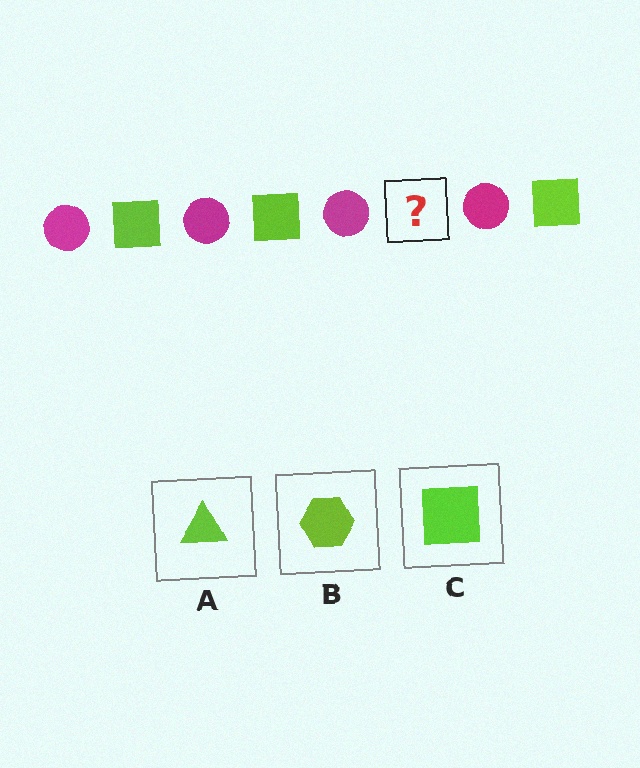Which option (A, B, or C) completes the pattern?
C.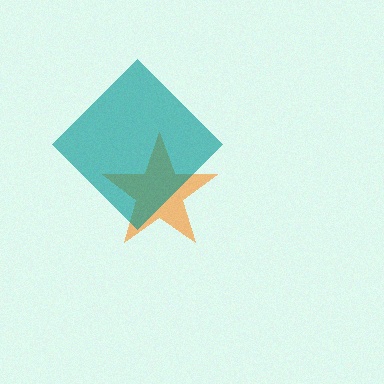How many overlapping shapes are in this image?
There are 2 overlapping shapes in the image.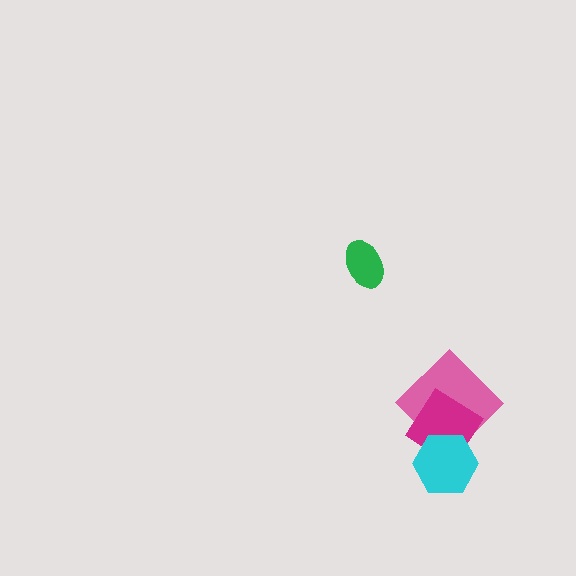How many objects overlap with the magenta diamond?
2 objects overlap with the magenta diamond.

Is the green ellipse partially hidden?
No, no other shape covers it.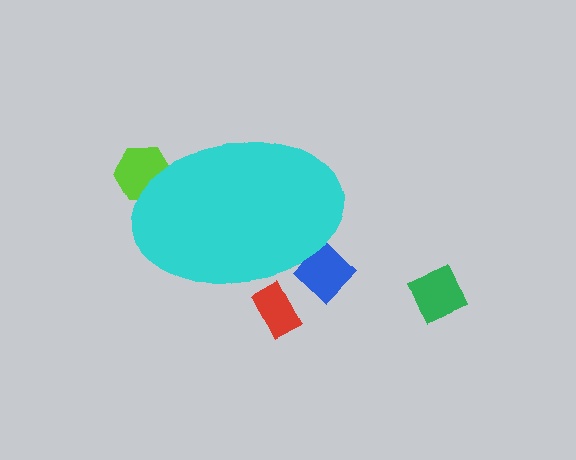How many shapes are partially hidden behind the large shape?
3 shapes are partially hidden.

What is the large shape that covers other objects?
A cyan ellipse.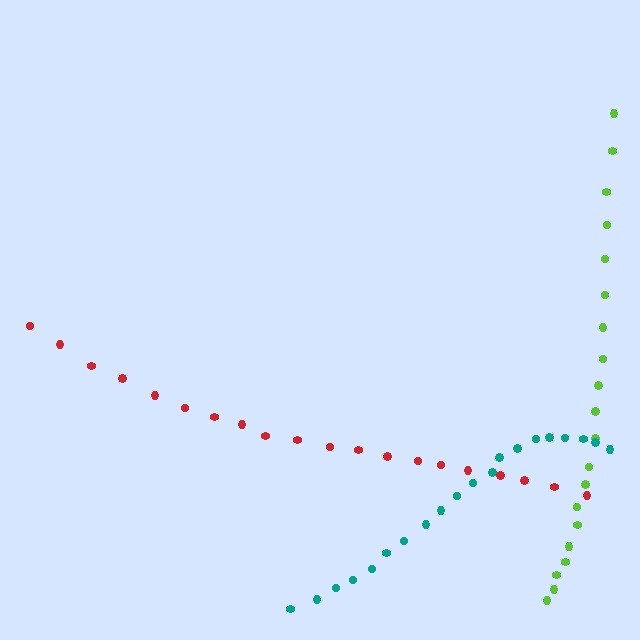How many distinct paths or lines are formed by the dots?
There are 3 distinct paths.